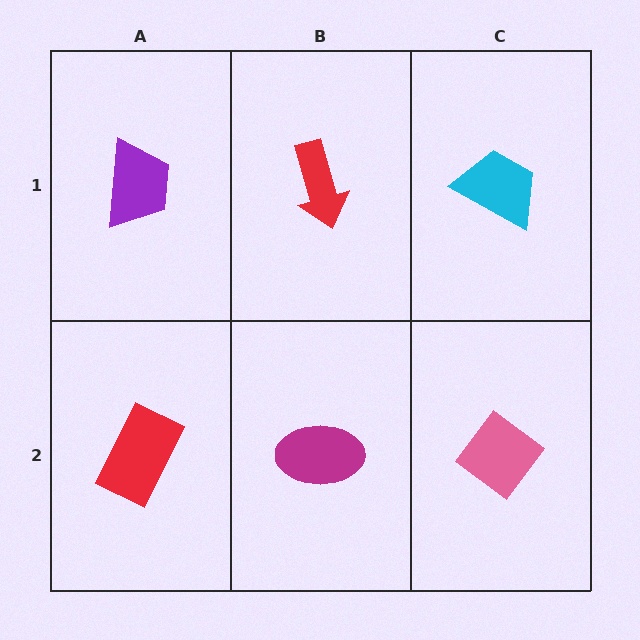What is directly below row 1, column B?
A magenta ellipse.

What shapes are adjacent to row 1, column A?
A red rectangle (row 2, column A), a red arrow (row 1, column B).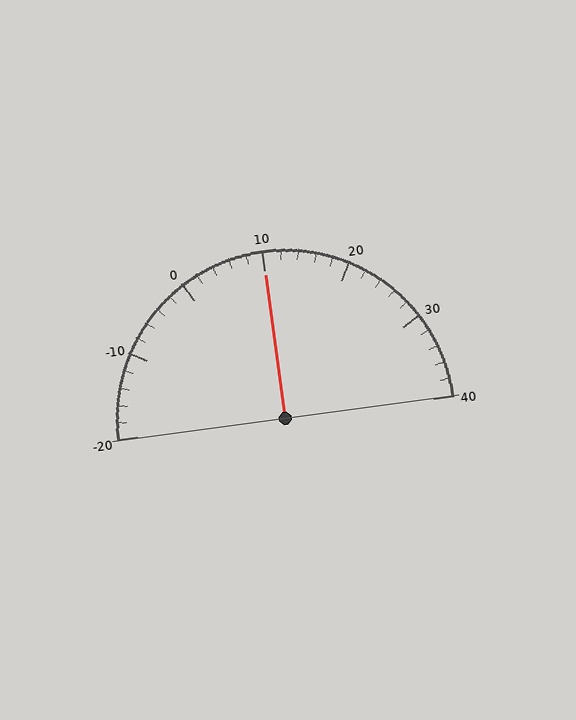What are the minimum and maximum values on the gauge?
The gauge ranges from -20 to 40.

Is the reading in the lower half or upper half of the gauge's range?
The reading is in the upper half of the range (-20 to 40).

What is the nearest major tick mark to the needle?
The nearest major tick mark is 10.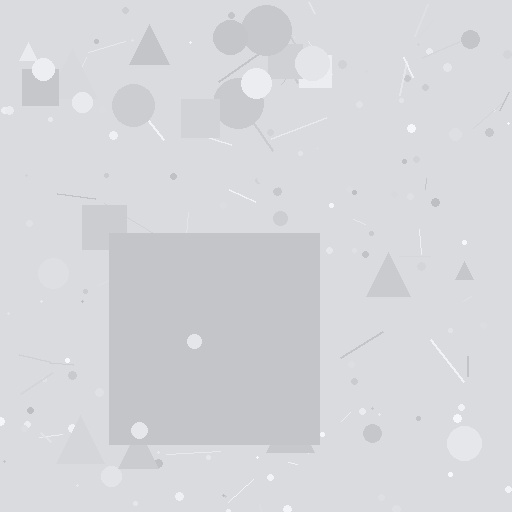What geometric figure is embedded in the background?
A square is embedded in the background.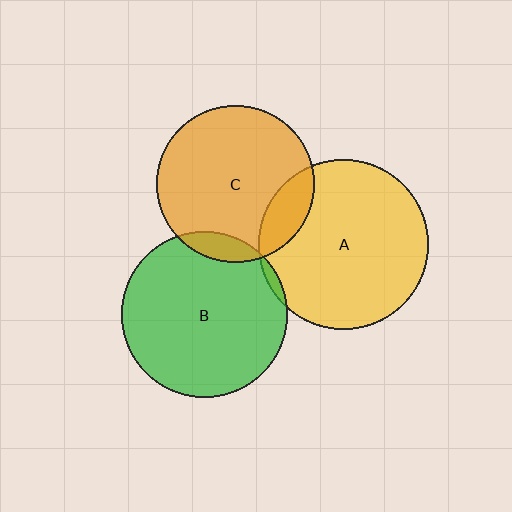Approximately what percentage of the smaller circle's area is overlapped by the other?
Approximately 5%.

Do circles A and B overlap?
Yes.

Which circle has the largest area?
Circle A (yellow).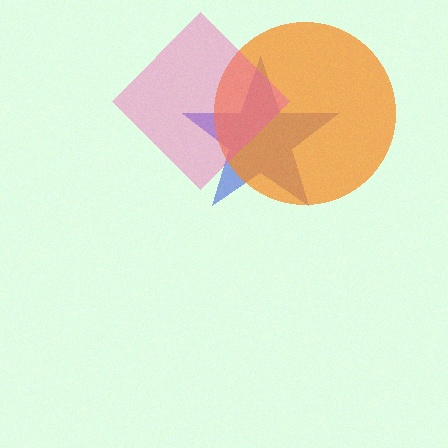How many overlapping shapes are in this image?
There are 3 overlapping shapes in the image.